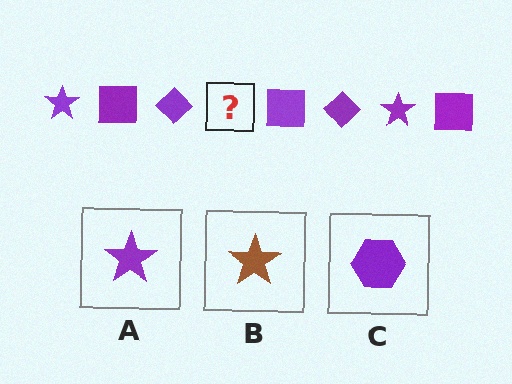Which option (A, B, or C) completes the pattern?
A.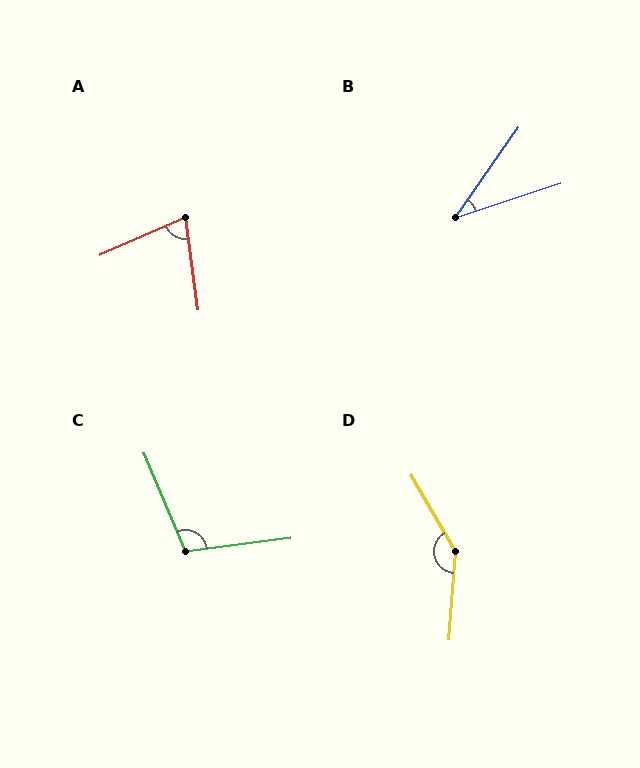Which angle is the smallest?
B, at approximately 37 degrees.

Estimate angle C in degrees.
Approximately 105 degrees.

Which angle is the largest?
D, at approximately 146 degrees.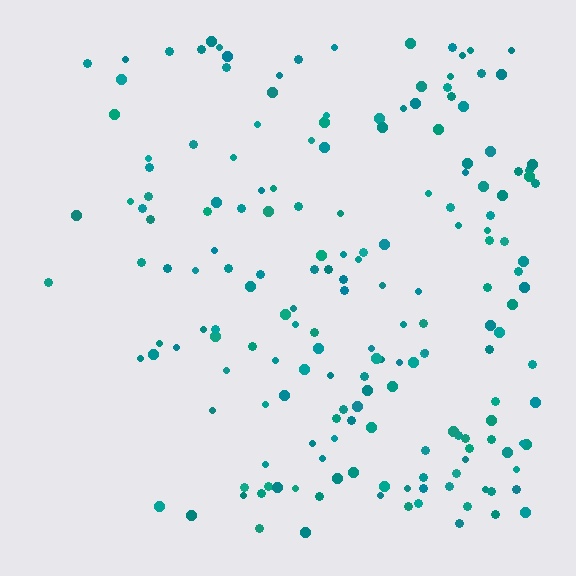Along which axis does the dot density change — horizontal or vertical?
Horizontal.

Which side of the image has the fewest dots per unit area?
The left.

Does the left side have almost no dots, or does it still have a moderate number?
Still a moderate number, just noticeably fewer than the right.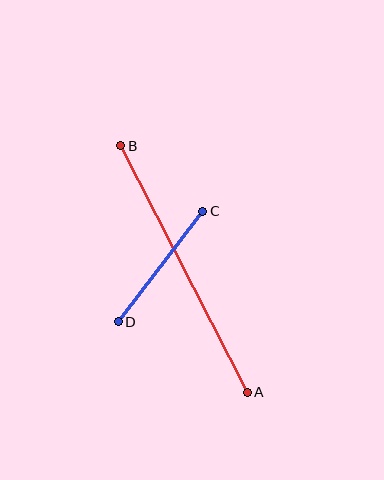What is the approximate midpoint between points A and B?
The midpoint is at approximately (184, 269) pixels.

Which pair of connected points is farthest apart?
Points A and B are farthest apart.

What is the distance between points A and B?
The distance is approximately 277 pixels.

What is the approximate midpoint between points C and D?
The midpoint is at approximately (160, 267) pixels.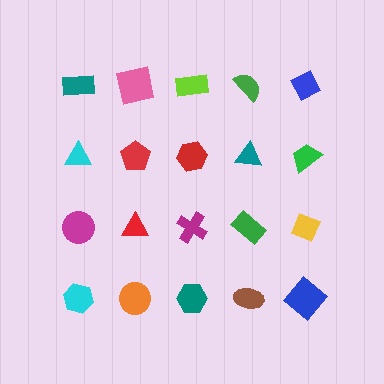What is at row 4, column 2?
An orange circle.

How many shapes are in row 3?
5 shapes.